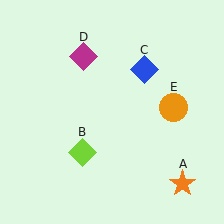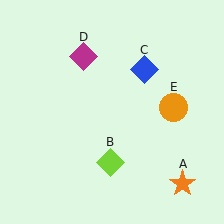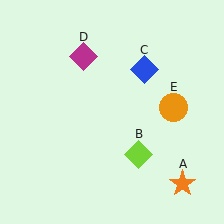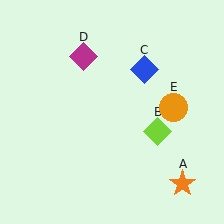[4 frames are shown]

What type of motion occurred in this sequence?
The lime diamond (object B) rotated counterclockwise around the center of the scene.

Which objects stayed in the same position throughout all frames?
Orange star (object A) and blue diamond (object C) and magenta diamond (object D) and orange circle (object E) remained stationary.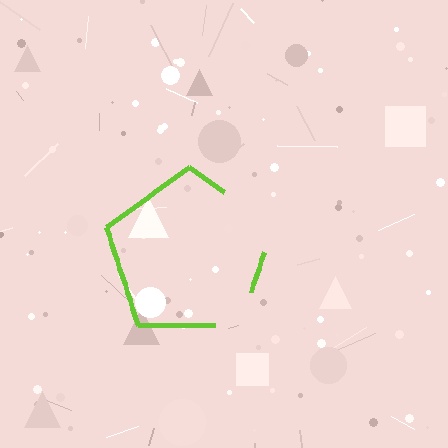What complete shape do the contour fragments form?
The contour fragments form a pentagon.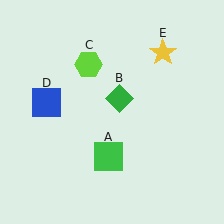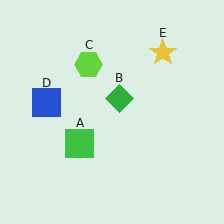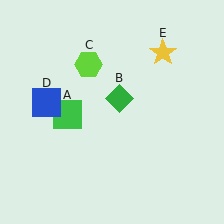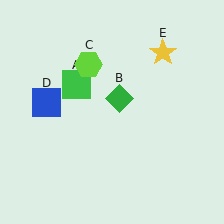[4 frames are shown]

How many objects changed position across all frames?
1 object changed position: green square (object A).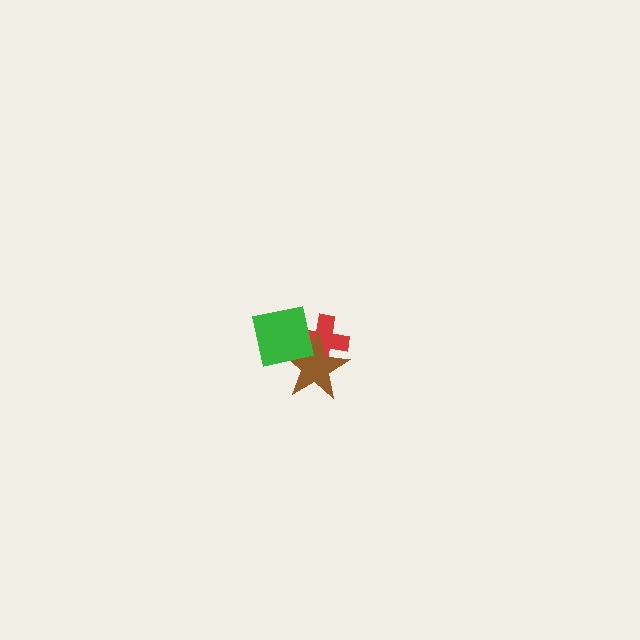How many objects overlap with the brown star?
2 objects overlap with the brown star.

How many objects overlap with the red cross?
2 objects overlap with the red cross.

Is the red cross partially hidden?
Yes, it is partially covered by another shape.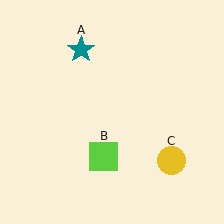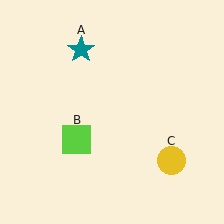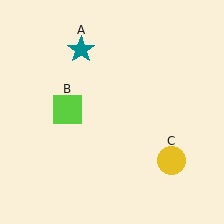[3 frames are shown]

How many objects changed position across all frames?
1 object changed position: lime square (object B).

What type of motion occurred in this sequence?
The lime square (object B) rotated clockwise around the center of the scene.